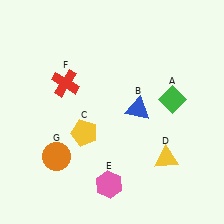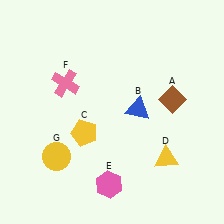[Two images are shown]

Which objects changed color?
A changed from green to brown. F changed from red to pink. G changed from orange to yellow.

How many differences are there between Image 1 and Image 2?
There are 3 differences between the two images.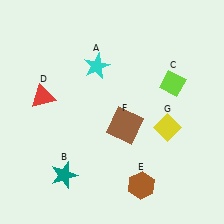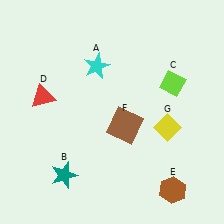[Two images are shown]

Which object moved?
The brown hexagon (E) moved right.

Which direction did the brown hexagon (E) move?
The brown hexagon (E) moved right.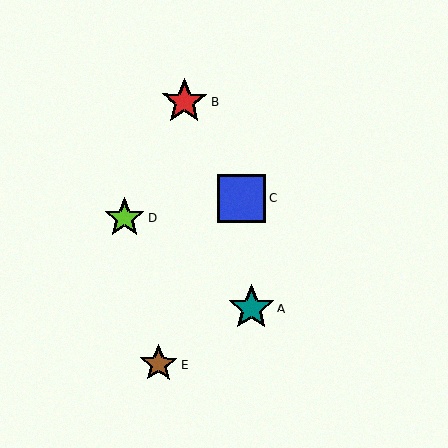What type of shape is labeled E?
Shape E is a brown star.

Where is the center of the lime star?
The center of the lime star is at (125, 218).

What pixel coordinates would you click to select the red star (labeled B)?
Click at (184, 101) to select the red star B.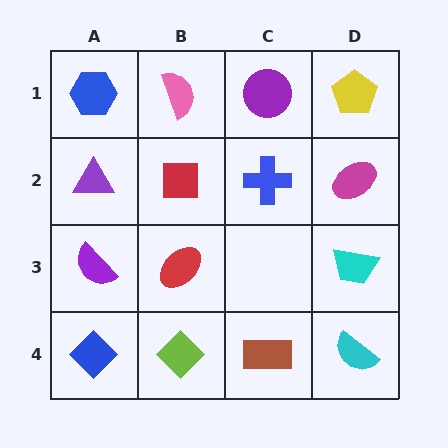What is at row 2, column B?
A red square.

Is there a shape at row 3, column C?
No, that cell is empty.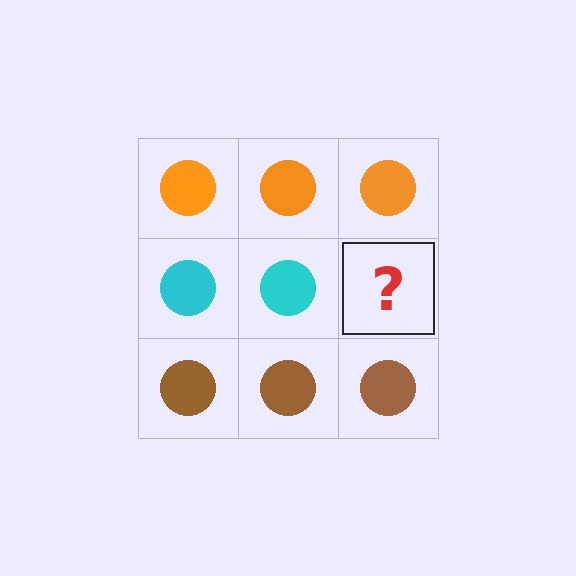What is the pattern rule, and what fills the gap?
The rule is that each row has a consistent color. The gap should be filled with a cyan circle.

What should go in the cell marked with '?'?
The missing cell should contain a cyan circle.